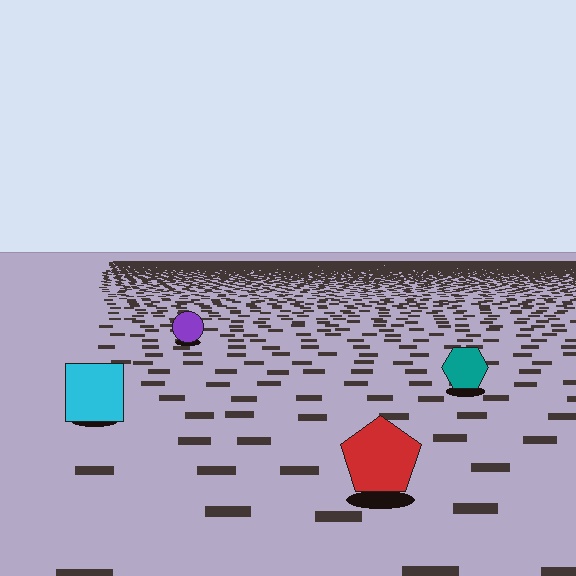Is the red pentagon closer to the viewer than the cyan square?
Yes. The red pentagon is closer — you can tell from the texture gradient: the ground texture is coarser near it.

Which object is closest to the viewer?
The red pentagon is closest. The texture marks near it are larger and more spread out.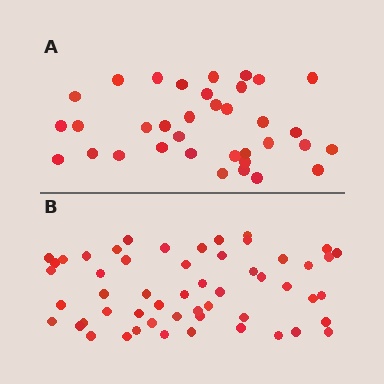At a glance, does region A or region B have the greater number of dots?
Region B (the bottom region) has more dots.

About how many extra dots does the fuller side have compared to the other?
Region B has approximately 20 more dots than region A.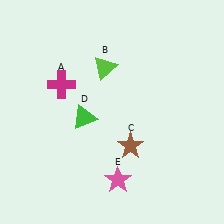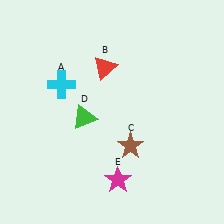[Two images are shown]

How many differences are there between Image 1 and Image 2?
There are 3 differences between the two images.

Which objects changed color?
A changed from magenta to cyan. B changed from lime to red. E changed from pink to magenta.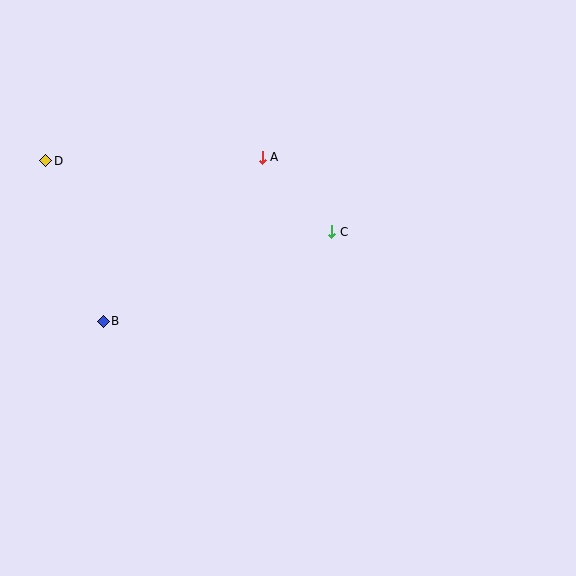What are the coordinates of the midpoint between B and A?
The midpoint between B and A is at (183, 239).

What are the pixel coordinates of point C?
Point C is at (332, 232).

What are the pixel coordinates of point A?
Point A is at (262, 157).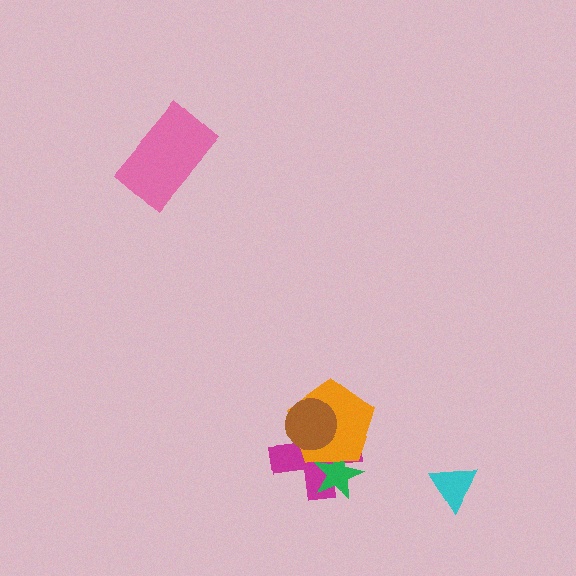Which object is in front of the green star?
The orange pentagon is in front of the green star.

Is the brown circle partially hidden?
No, no other shape covers it.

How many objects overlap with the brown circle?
2 objects overlap with the brown circle.